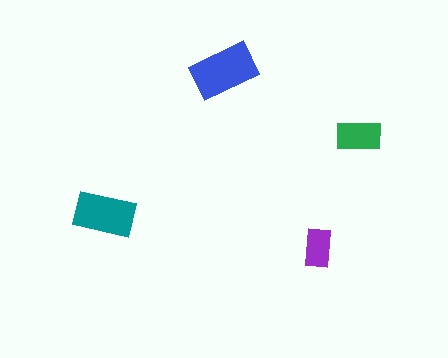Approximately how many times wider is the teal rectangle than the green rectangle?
About 1.5 times wider.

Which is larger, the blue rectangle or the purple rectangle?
The blue one.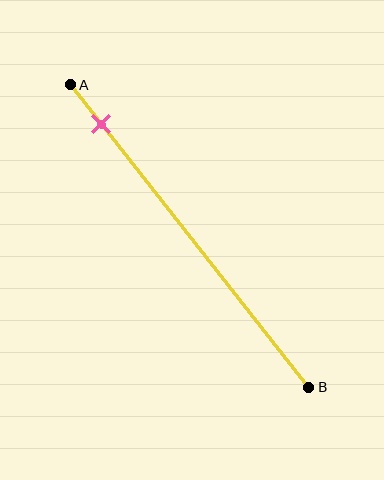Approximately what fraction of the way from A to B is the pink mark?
The pink mark is approximately 15% of the way from A to B.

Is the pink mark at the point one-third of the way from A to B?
No, the mark is at about 15% from A, not at the 33% one-third point.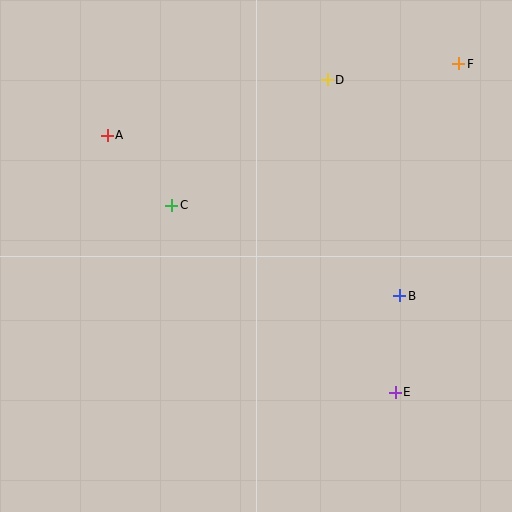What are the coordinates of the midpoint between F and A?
The midpoint between F and A is at (283, 100).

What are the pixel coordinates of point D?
Point D is at (327, 80).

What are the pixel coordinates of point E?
Point E is at (395, 392).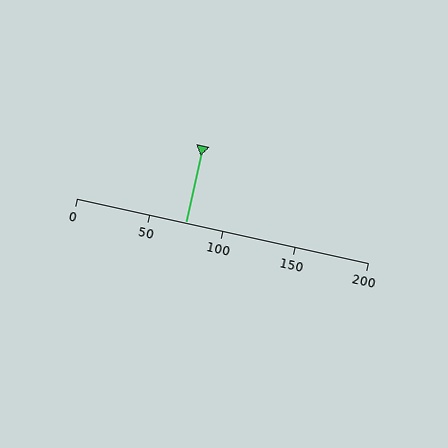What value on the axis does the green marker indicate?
The marker indicates approximately 75.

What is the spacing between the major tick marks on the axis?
The major ticks are spaced 50 apart.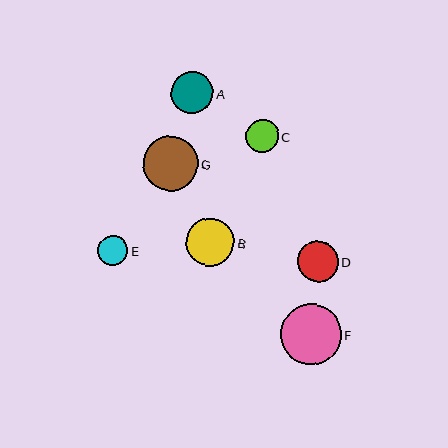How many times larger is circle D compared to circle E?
Circle D is approximately 1.4 times the size of circle E.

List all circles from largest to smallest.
From largest to smallest: F, G, B, A, D, C, E.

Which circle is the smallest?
Circle E is the smallest with a size of approximately 30 pixels.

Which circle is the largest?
Circle F is the largest with a size of approximately 61 pixels.